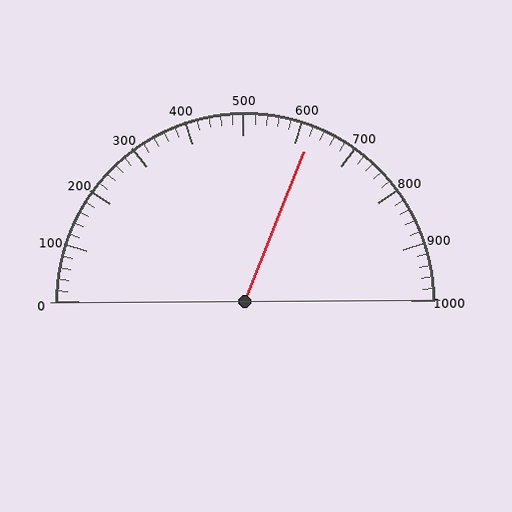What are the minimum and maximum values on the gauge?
The gauge ranges from 0 to 1000.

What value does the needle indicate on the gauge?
The needle indicates approximately 620.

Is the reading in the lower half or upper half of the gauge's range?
The reading is in the upper half of the range (0 to 1000).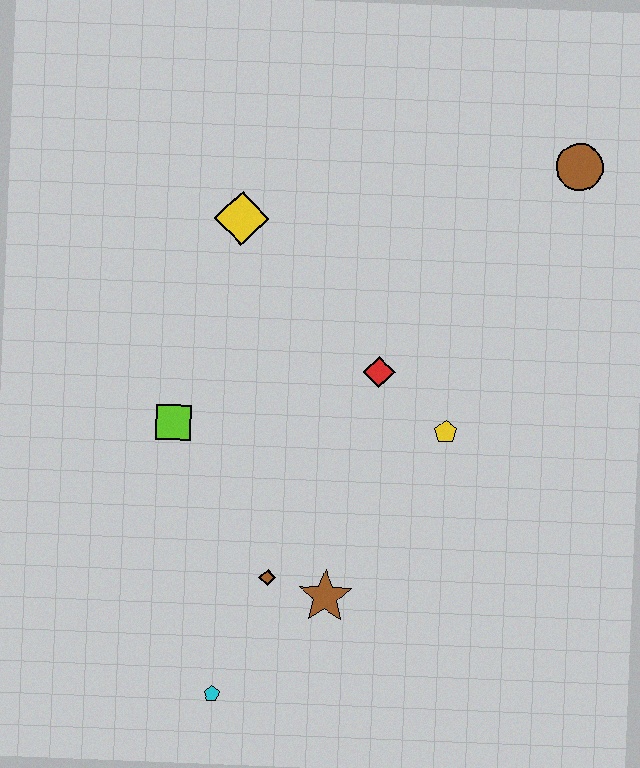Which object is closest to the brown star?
The brown diamond is closest to the brown star.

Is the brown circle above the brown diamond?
Yes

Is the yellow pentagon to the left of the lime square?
No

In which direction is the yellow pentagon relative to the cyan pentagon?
The yellow pentagon is above the cyan pentagon.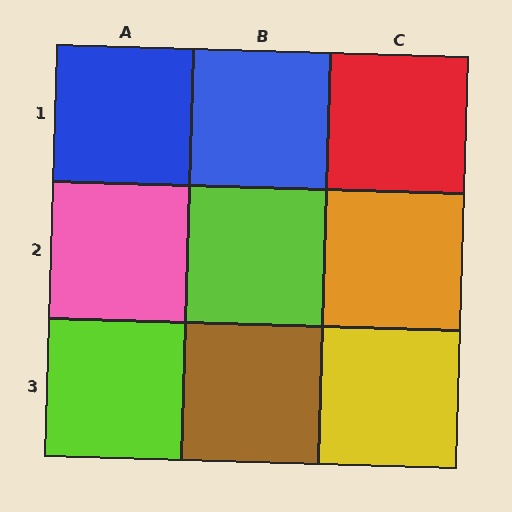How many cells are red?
1 cell is red.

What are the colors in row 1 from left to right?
Blue, blue, red.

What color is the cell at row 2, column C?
Orange.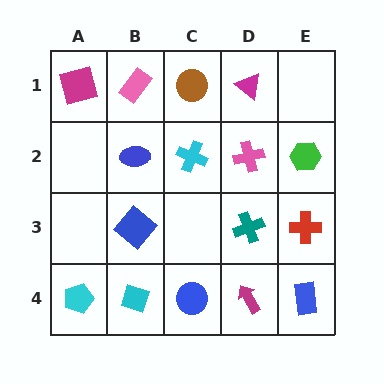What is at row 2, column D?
A pink cross.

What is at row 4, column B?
A cyan diamond.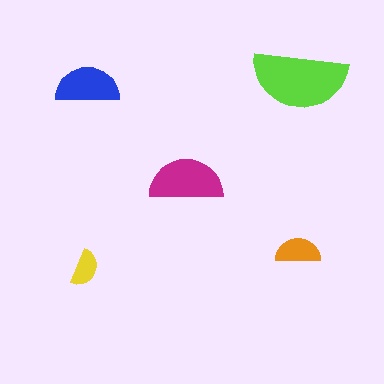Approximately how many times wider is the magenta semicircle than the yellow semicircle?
About 2 times wider.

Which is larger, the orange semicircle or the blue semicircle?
The blue one.